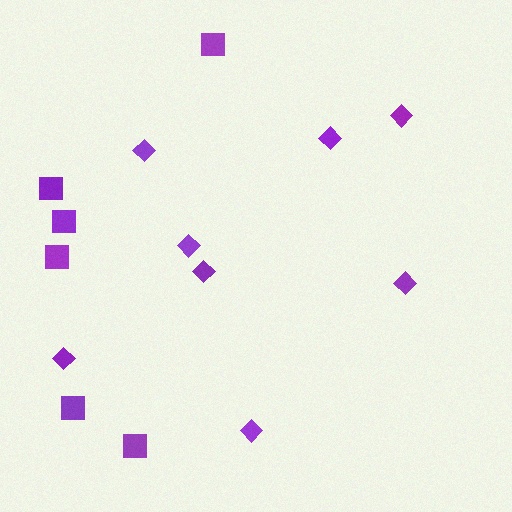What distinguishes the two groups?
There are 2 groups: one group of diamonds (8) and one group of squares (6).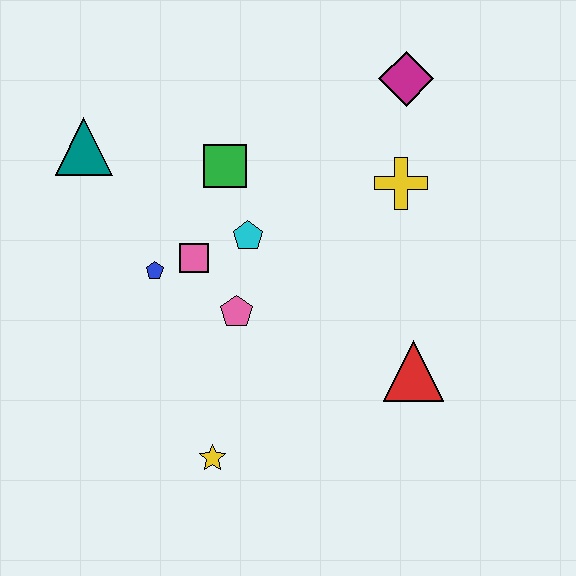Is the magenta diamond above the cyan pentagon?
Yes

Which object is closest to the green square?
The cyan pentagon is closest to the green square.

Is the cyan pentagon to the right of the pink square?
Yes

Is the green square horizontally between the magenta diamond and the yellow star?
Yes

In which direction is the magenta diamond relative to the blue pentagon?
The magenta diamond is to the right of the blue pentagon.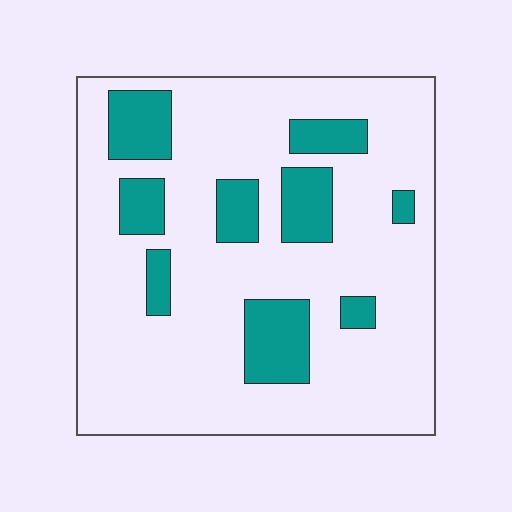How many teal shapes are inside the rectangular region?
9.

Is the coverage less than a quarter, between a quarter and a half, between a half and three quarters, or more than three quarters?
Less than a quarter.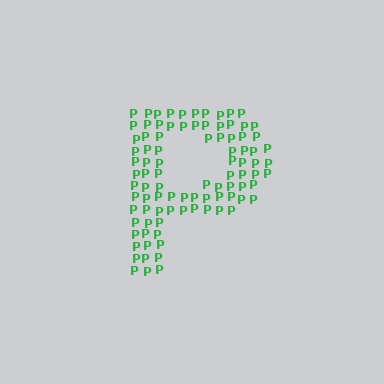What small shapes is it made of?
It is made of small letter P's.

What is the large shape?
The large shape is the letter P.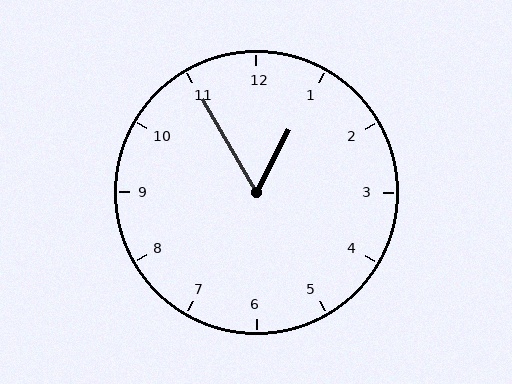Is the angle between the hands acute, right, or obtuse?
It is acute.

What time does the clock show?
12:55.